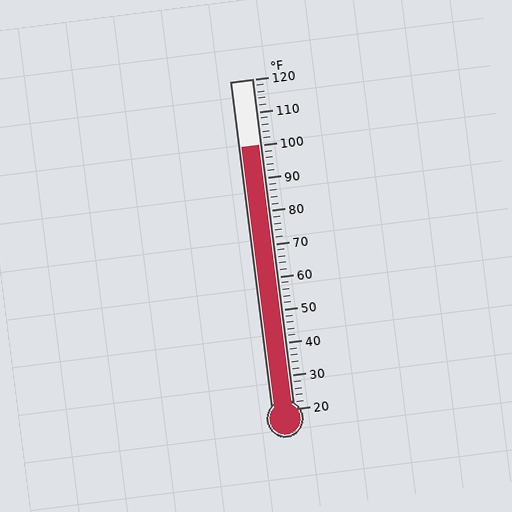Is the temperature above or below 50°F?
The temperature is above 50°F.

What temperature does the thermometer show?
The thermometer shows approximately 100°F.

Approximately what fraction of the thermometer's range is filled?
The thermometer is filled to approximately 80% of its range.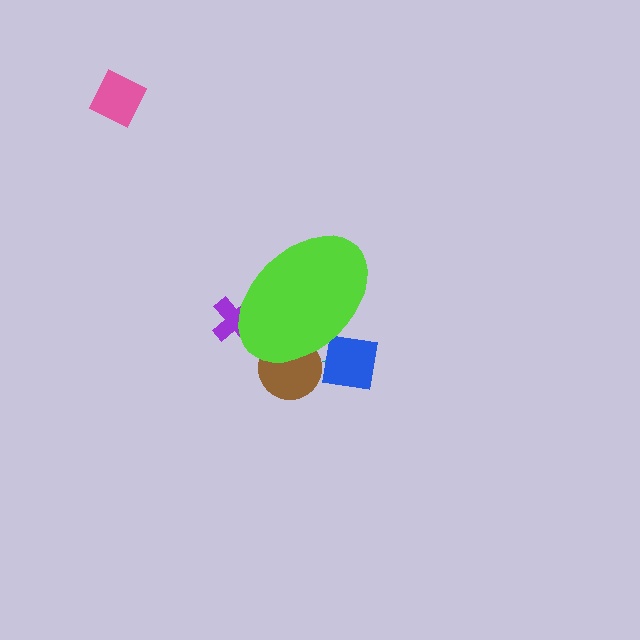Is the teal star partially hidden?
Yes, the teal star is partially hidden behind the lime ellipse.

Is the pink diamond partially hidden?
No, the pink diamond is fully visible.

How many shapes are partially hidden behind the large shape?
5 shapes are partially hidden.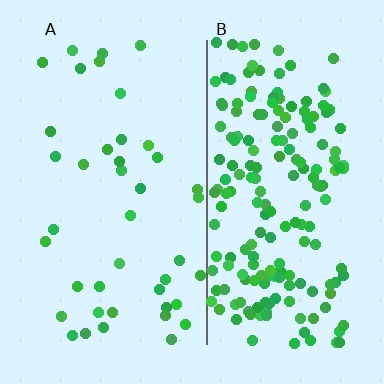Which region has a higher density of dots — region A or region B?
B (the right).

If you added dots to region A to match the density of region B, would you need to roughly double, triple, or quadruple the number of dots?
Approximately quadruple.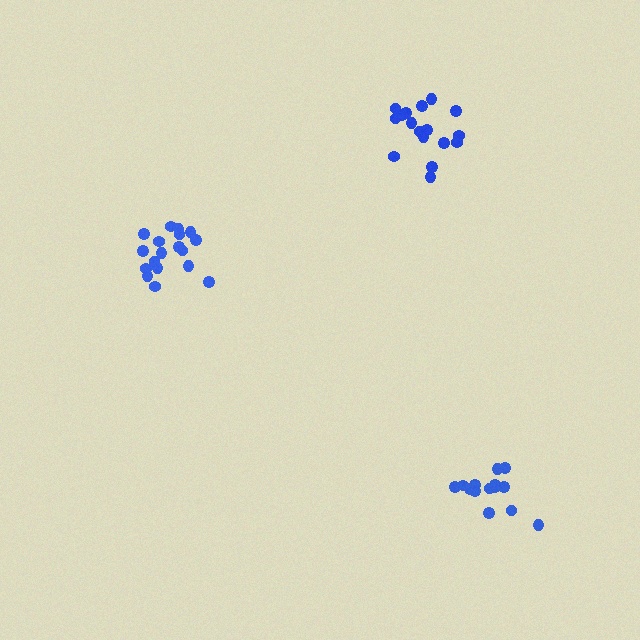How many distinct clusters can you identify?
There are 3 distinct clusters.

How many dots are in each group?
Group 1: 18 dots, Group 2: 14 dots, Group 3: 17 dots (49 total).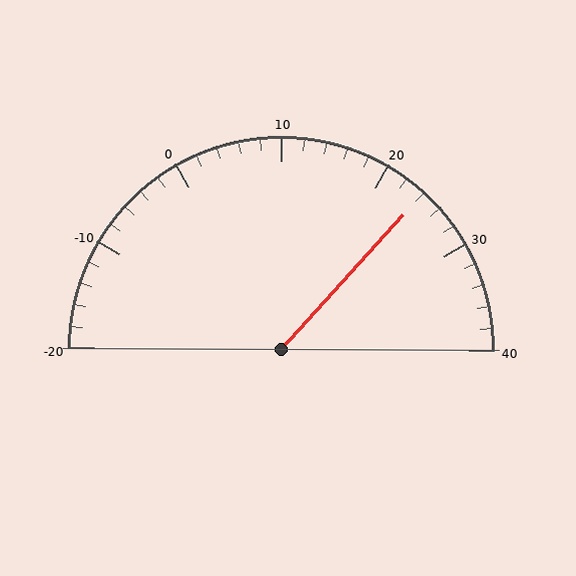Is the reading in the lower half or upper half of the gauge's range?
The reading is in the upper half of the range (-20 to 40).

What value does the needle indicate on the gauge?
The needle indicates approximately 24.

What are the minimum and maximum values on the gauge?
The gauge ranges from -20 to 40.